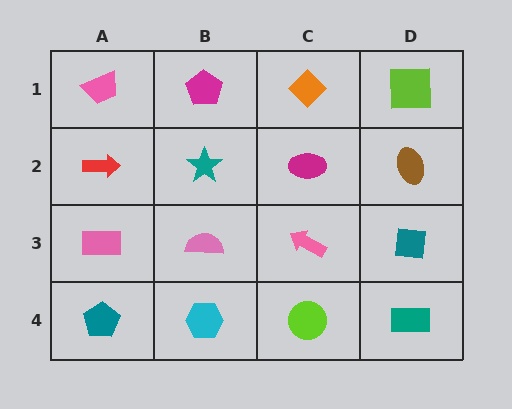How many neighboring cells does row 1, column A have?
2.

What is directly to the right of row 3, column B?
A pink arrow.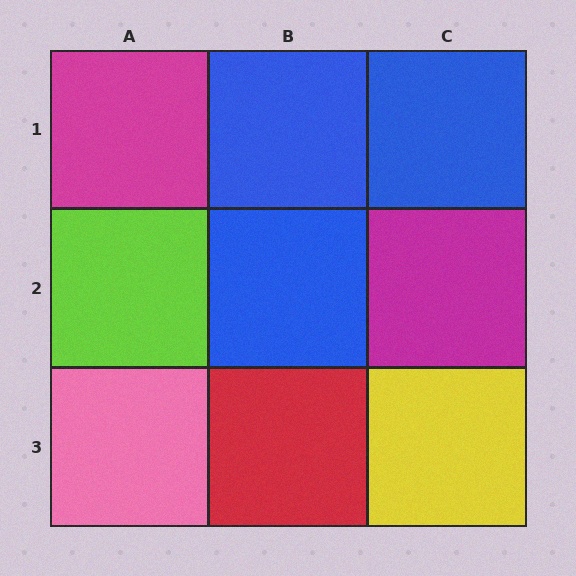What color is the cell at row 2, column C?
Magenta.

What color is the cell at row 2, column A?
Lime.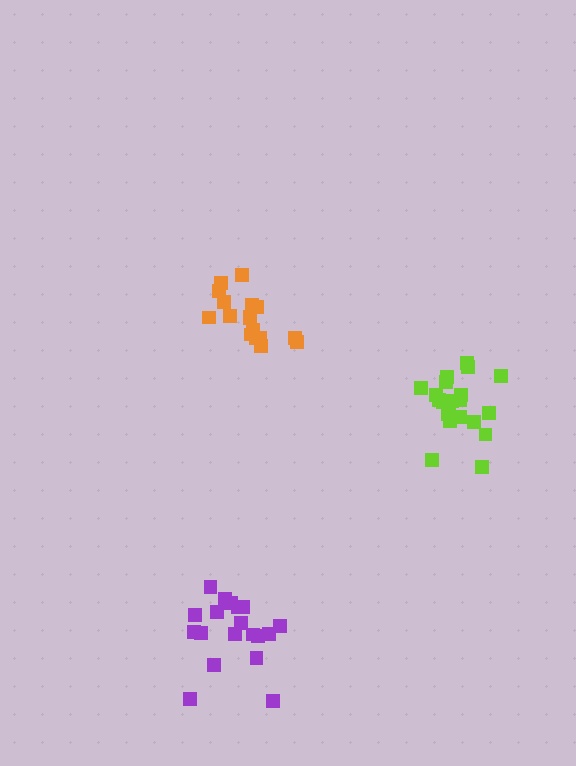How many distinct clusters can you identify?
There are 3 distinct clusters.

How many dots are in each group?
Group 1: 19 dots, Group 2: 21 dots, Group 3: 17 dots (57 total).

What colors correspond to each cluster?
The clusters are colored: purple, lime, orange.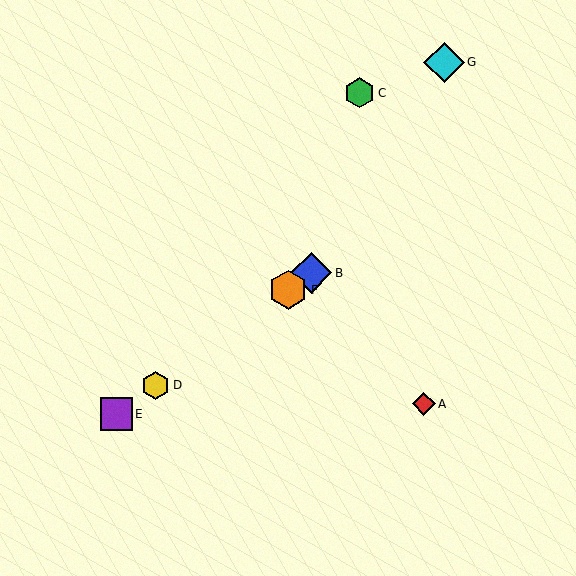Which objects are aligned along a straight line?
Objects B, D, E, F are aligned along a straight line.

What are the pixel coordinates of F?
Object F is at (288, 290).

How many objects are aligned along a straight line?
4 objects (B, D, E, F) are aligned along a straight line.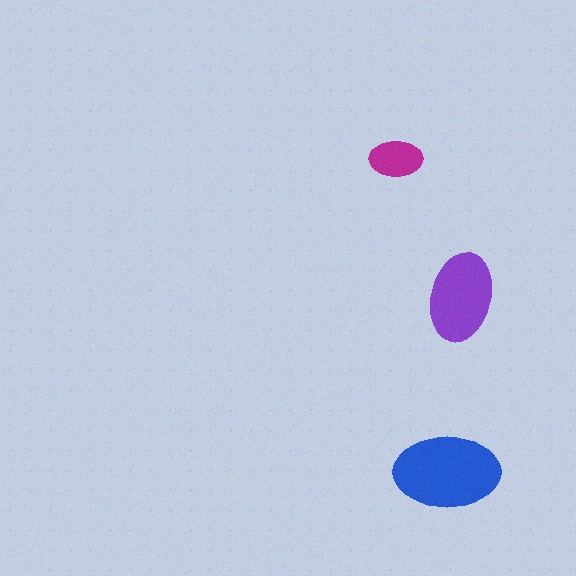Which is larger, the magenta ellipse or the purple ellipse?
The purple one.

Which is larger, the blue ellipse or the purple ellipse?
The blue one.